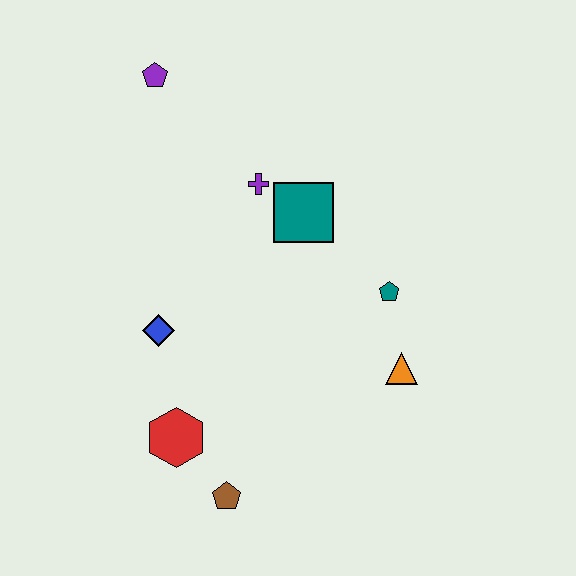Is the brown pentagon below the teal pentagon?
Yes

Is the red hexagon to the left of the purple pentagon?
No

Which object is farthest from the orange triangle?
The purple pentagon is farthest from the orange triangle.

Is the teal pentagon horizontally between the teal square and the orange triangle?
Yes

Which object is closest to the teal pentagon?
The orange triangle is closest to the teal pentagon.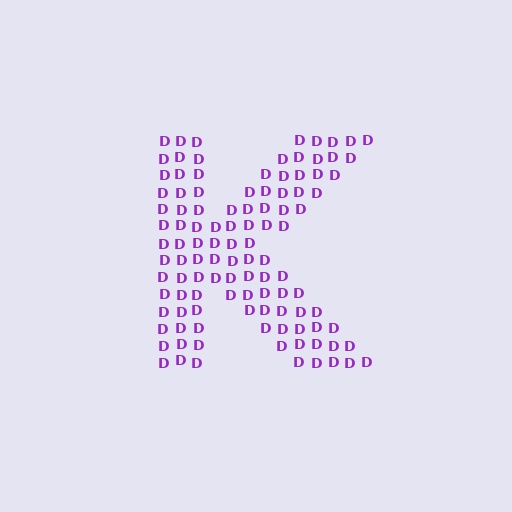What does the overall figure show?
The overall figure shows the letter K.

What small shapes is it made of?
It is made of small letter D's.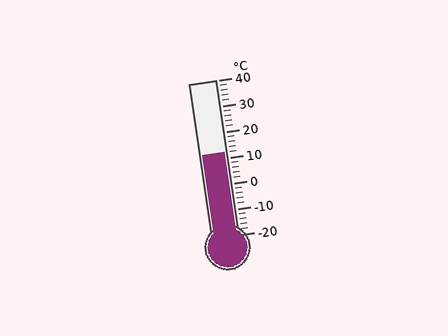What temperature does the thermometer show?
The thermometer shows approximately 12°C.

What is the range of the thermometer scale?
The thermometer scale ranges from -20°C to 40°C.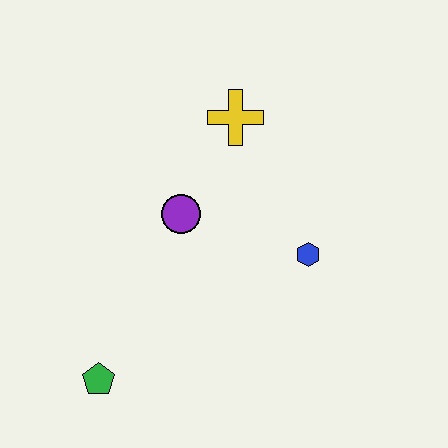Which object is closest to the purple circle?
The yellow cross is closest to the purple circle.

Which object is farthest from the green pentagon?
The yellow cross is farthest from the green pentagon.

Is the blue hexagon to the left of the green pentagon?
No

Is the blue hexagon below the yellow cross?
Yes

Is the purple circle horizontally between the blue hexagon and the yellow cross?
No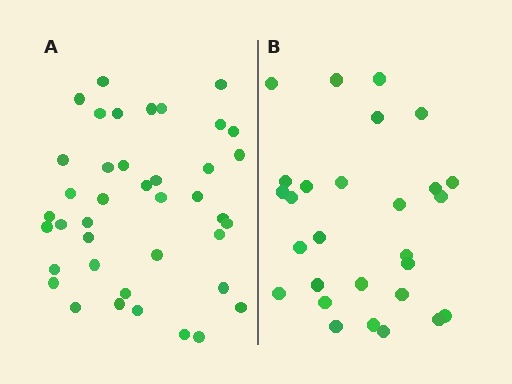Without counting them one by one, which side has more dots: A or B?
Region A (the left region) has more dots.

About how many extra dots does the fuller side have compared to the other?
Region A has roughly 12 or so more dots than region B.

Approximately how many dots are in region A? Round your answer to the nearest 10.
About 40 dots.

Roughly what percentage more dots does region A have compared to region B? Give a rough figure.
About 45% more.